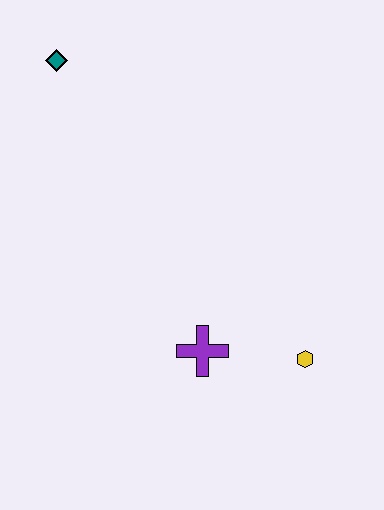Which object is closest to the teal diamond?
The purple cross is closest to the teal diamond.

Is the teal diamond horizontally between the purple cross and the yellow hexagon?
No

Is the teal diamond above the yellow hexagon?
Yes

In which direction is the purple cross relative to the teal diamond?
The purple cross is below the teal diamond.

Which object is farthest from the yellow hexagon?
The teal diamond is farthest from the yellow hexagon.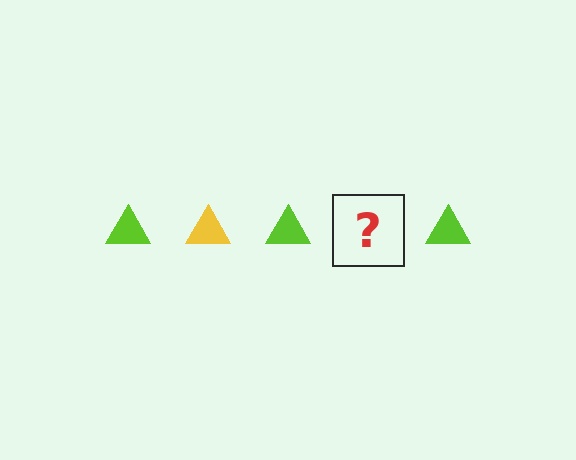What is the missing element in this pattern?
The missing element is a yellow triangle.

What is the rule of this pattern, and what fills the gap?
The rule is that the pattern cycles through lime, yellow triangles. The gap should be filled with a yellow triangle.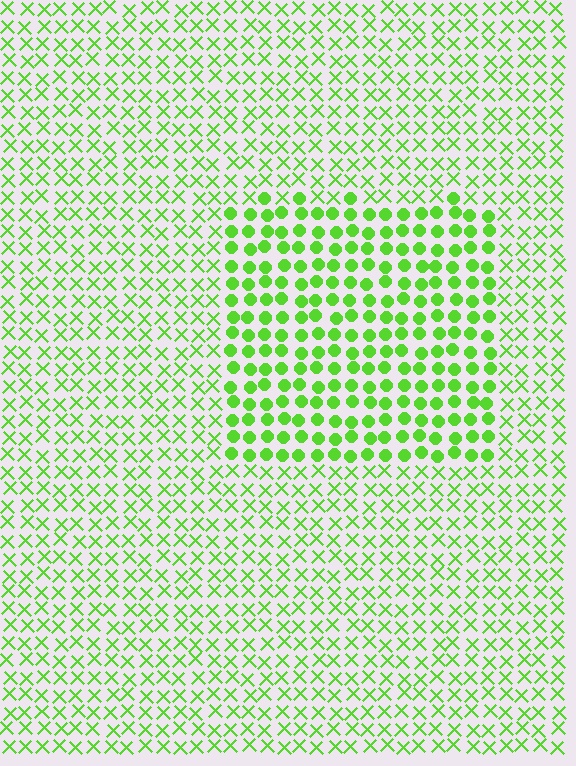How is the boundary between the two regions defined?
The boundary is defined by a change in element shape: circles inside vs. X marks outside. All elements share the same color and spacing.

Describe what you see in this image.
The image is filled with small lime elements arranged in a uniform grid. A rectangle-shaped region contains circles, while the surrounding area contains X marks. The boundary is defined purely by the change in element shape.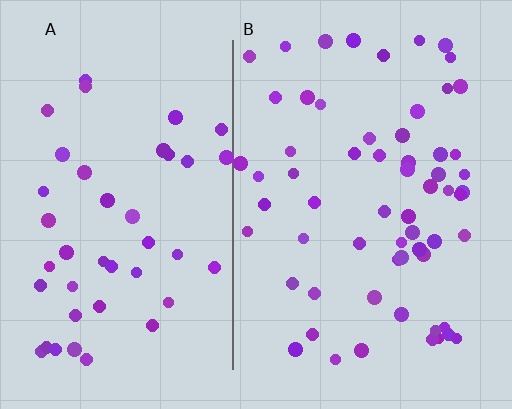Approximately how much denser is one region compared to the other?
Approximately 1.5× — region B over region A.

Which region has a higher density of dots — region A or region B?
B (the right).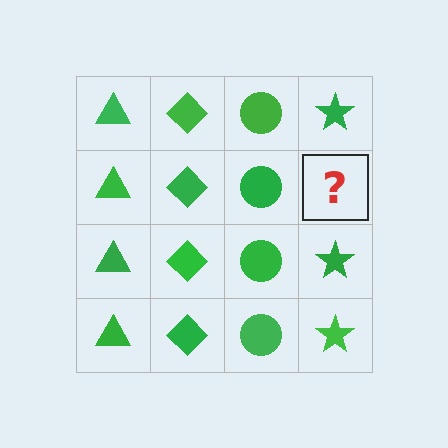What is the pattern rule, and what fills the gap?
The rule is that each column has a consistent shape. The gap should be filled with a green star.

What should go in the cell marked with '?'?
The missing cell should contain a green star.